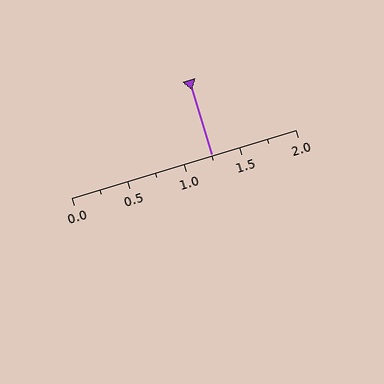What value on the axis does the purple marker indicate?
The marker indicates approximately 1.25.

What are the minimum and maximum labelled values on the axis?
The axis runs from 0.0 to 2.0.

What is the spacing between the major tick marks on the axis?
The major ticks are spaced 0.5 apart.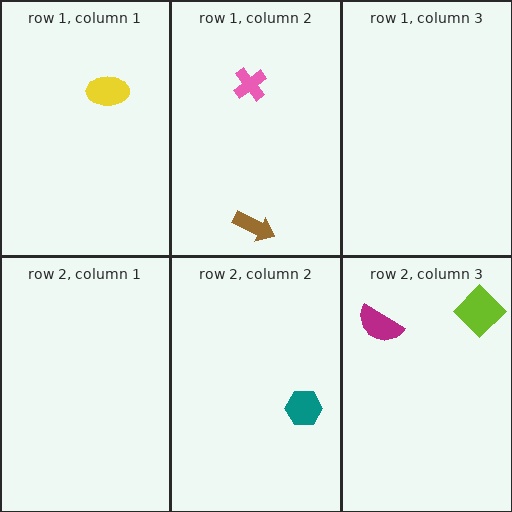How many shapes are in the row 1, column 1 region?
1.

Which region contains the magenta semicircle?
The row 2, column 3 region.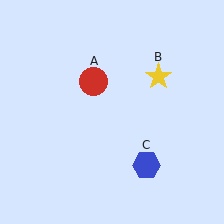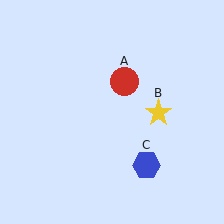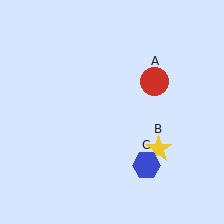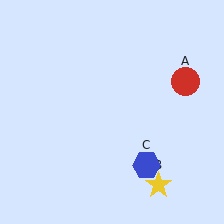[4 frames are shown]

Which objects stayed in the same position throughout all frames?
Blue hexagon (object C) remained stationary.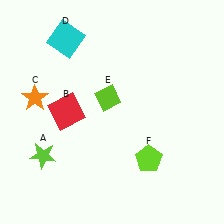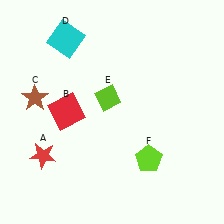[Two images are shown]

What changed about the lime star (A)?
In Image 1, A is lime. In Image 2, it changed to red.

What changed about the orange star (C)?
In Image 1, C is orange. In Image 2, it changed to brown.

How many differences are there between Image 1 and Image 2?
There are 2 differences between the two images.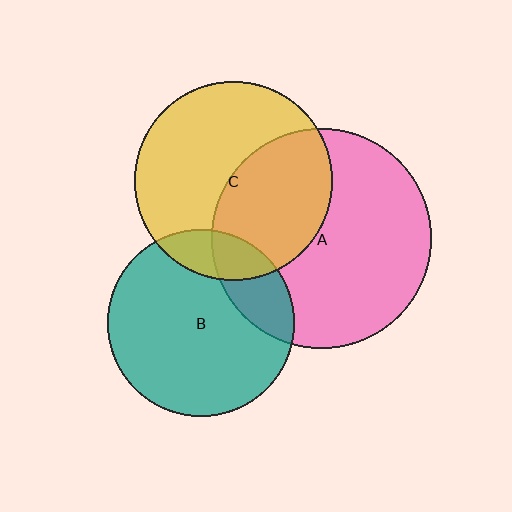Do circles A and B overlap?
Yes.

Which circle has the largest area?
Circle A (pink).